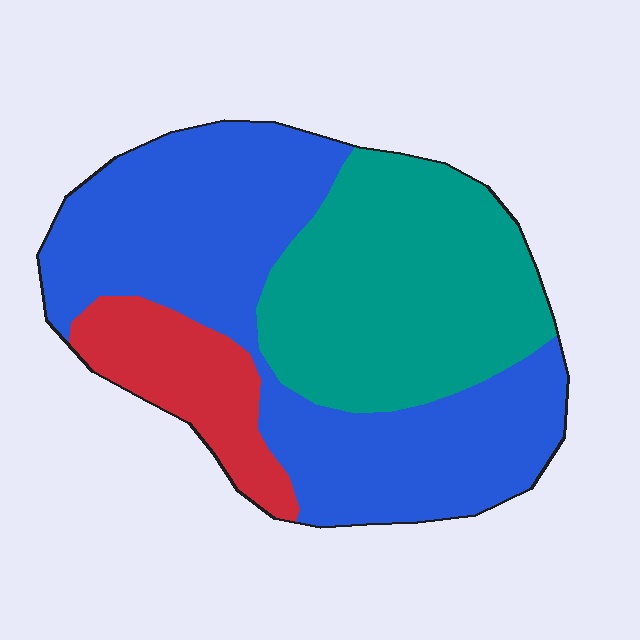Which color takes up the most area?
Blue, at roughly 50%.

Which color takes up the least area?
Red, at roughly 15%.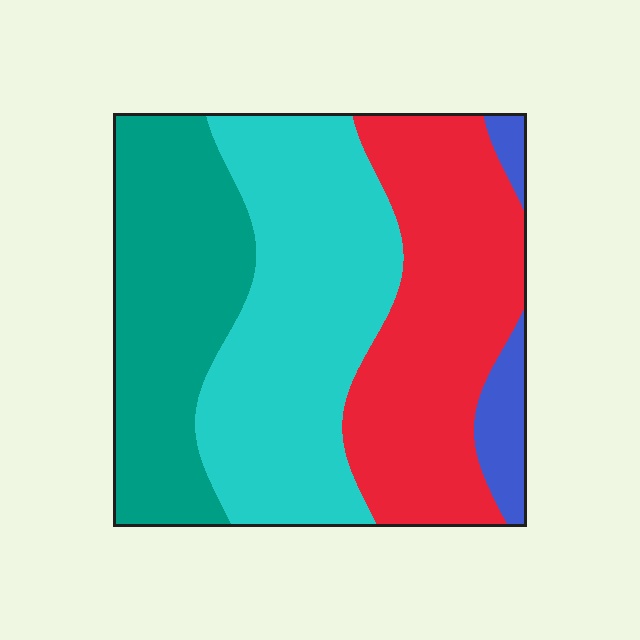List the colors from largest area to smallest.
From largest to smallest: cyan, red, teal, blue.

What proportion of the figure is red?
Red covers roughly 30% of the figure.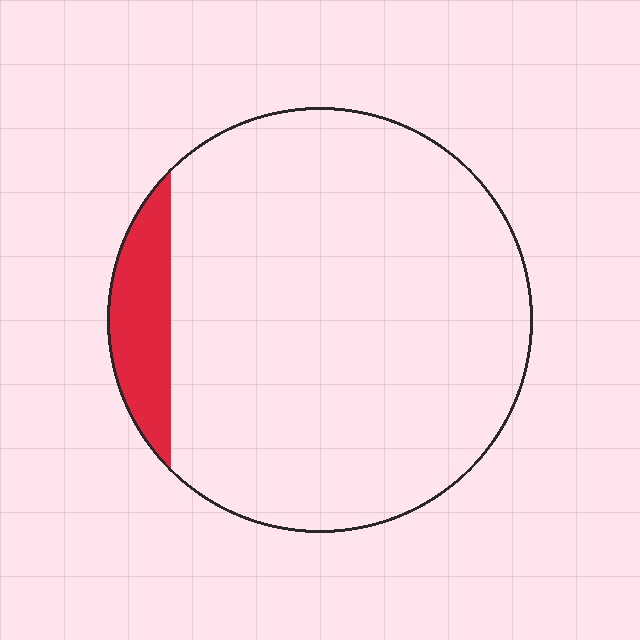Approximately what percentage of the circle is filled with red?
Approximately 10%.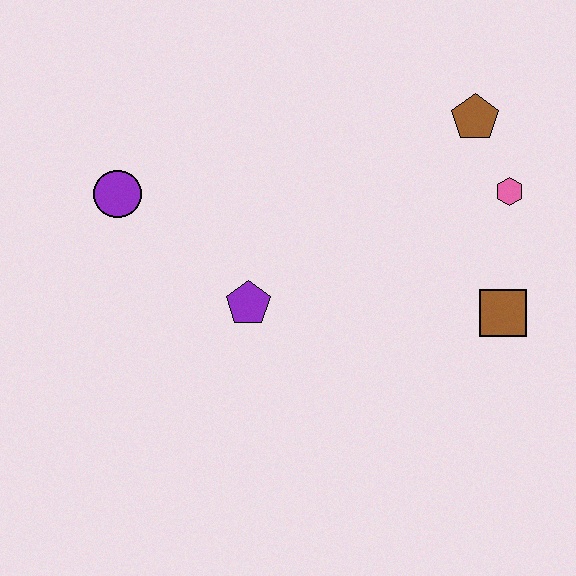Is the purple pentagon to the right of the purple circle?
Yes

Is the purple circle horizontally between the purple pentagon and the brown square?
No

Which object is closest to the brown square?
The pink hexagon is closest to the brown square.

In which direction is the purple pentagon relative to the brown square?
The purple pentagon is to the left of the brown square.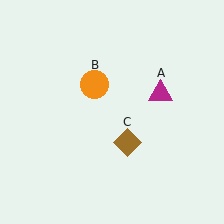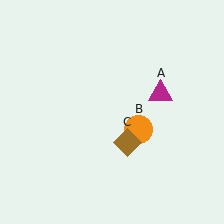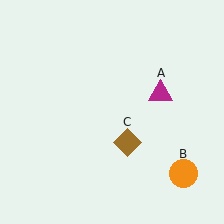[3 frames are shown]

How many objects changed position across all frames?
1 object changed position: orange circle (object B).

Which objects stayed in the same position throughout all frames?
Magenta triangle (object A) and brown diamond (object C) remained stationary.